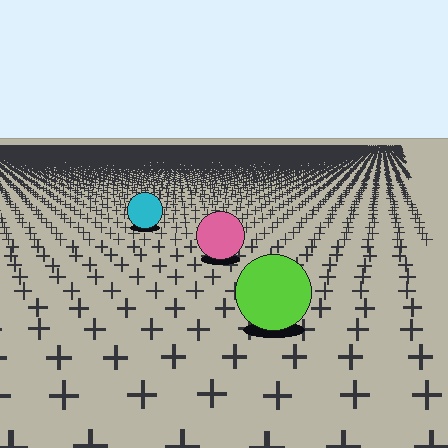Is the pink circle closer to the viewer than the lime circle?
No. The lime circle is closer — you can tell from the texture gradient: the ground texture is coarser near it.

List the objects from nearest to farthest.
From nearest to farthest: the lime circle, the pink circle, the cyan circle.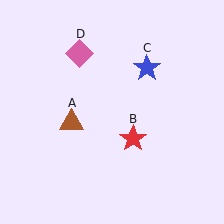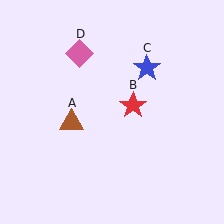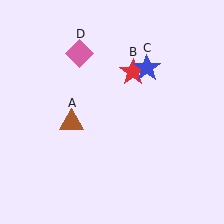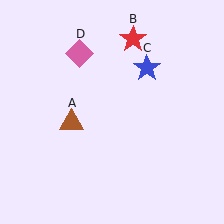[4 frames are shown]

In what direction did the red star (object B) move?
The red star (object B) moved up.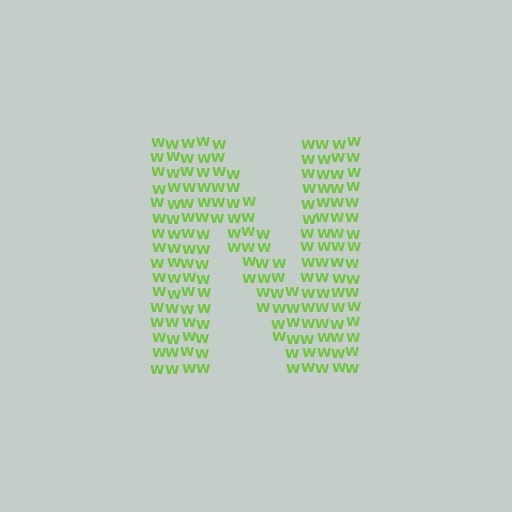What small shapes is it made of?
It is made of small letter W's.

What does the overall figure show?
The overall figure shows the letter N.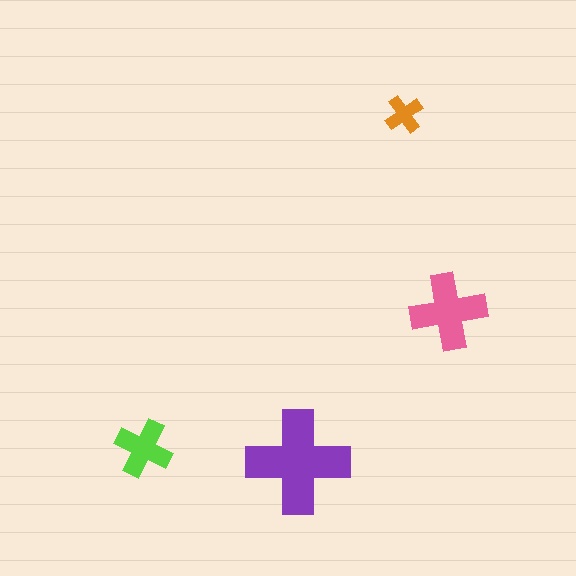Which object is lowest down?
The purple cross is bottommost.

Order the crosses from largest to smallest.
the purple one, the pink one, the lime one, the orange one.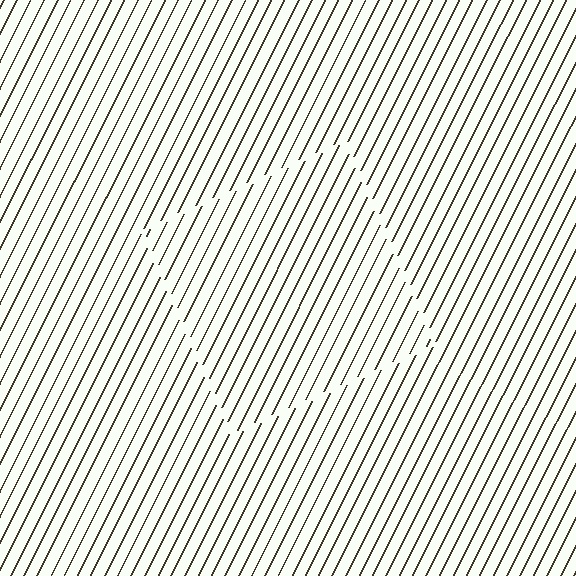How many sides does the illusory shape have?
4 sides — the line-ends trace a square.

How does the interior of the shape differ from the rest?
The interior of the shape contains the same grating, shifted by half a period — the contour is defined by the phase discontinuity where line-ends from the inner and outer gratings abut.